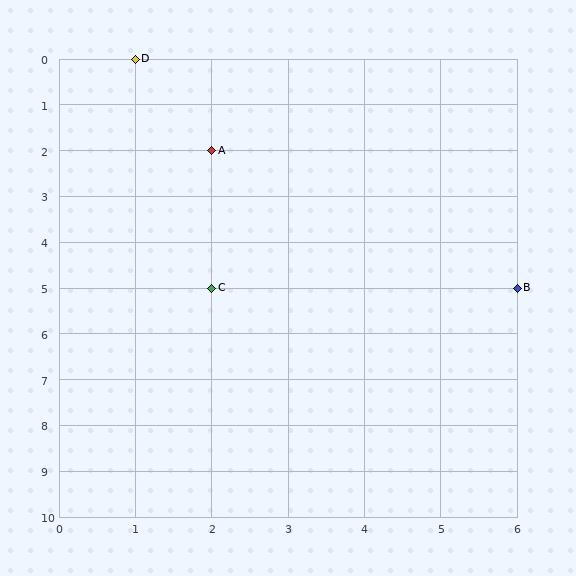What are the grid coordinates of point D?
Point D is at grid coordinates (1, 0).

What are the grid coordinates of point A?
Point A is at grid coordinates (2, 2).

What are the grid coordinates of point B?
Point B is at grid coordinates (6, 5).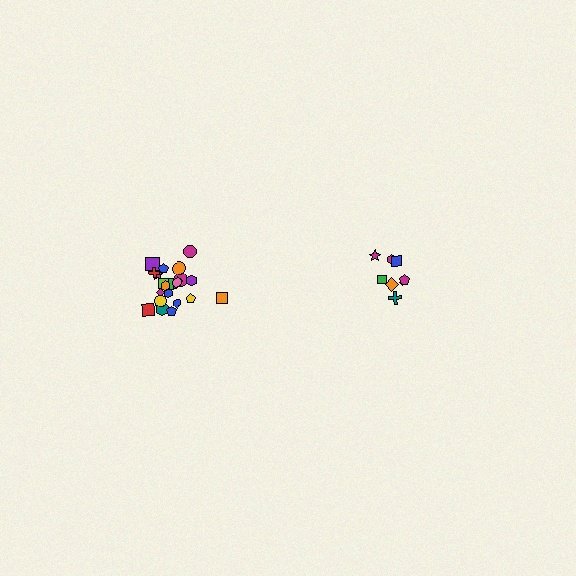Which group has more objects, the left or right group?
The left group.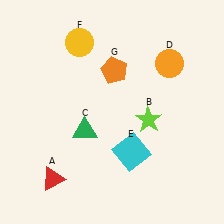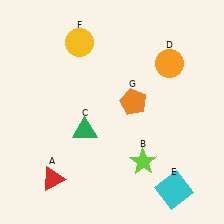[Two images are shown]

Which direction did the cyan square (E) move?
The cyan square (E) moved right.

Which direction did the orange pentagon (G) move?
The orange pentagon (G) moved down.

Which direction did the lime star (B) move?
The lime star (B) moved down.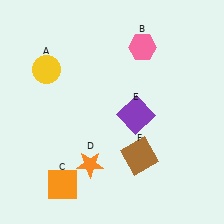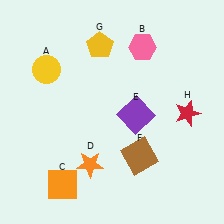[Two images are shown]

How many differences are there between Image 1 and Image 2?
There are 2 differences between the two images.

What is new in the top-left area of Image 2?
A yellow pentagon (G) was added in the top-left area of Image 2.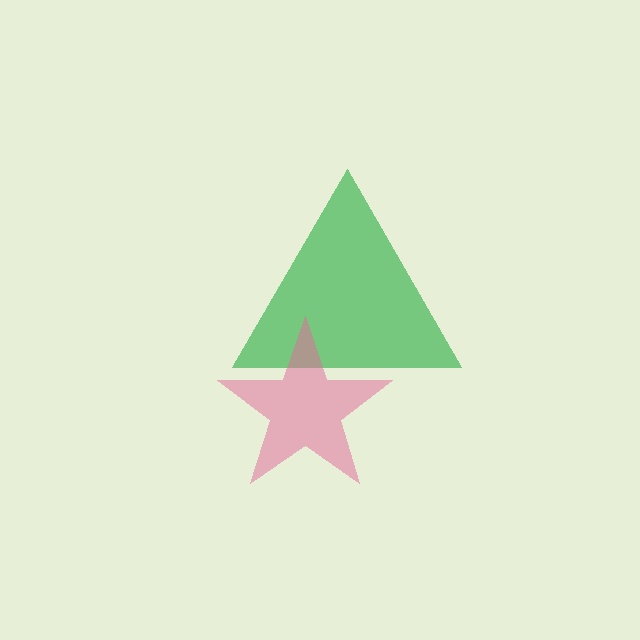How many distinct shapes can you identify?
There are 2 distinct shapes: a green triangle, a pink star.